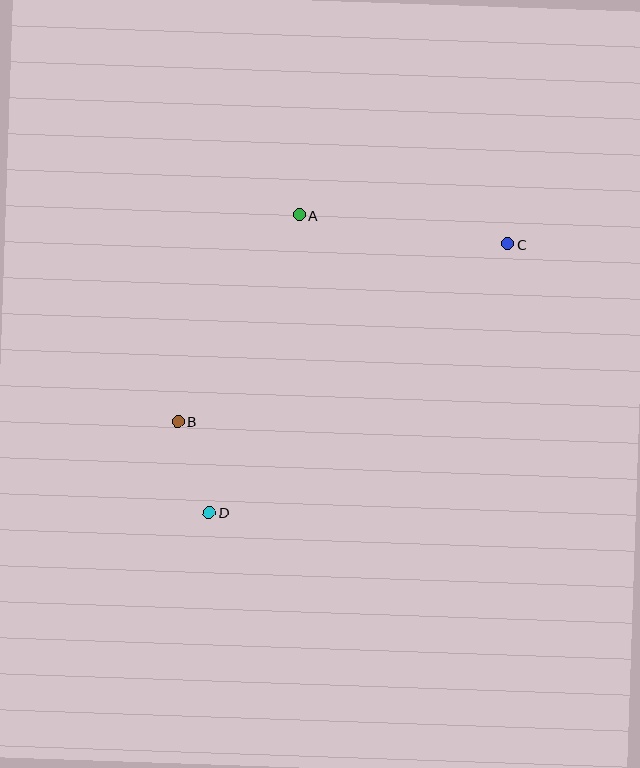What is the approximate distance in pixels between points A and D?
The distance between A and D is approximately 311 pixels.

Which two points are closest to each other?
Points B and D are closest to each other.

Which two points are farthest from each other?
Points C and D are farthest from each other.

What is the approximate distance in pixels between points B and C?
The distance between B and C is approximately 374 pixels.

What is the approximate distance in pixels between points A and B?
The distance between A and B is approximately 239 pixels.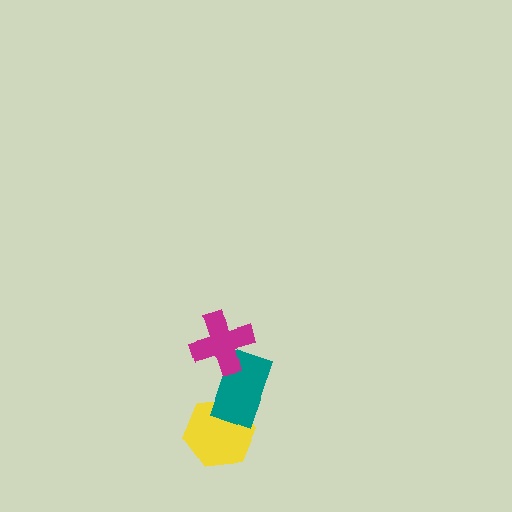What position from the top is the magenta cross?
The magenta cross is 1st from the top.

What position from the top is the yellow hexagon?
The yellow hexagon is 3rd from the top.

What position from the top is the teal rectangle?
The teal rectangle is 2nd from the top.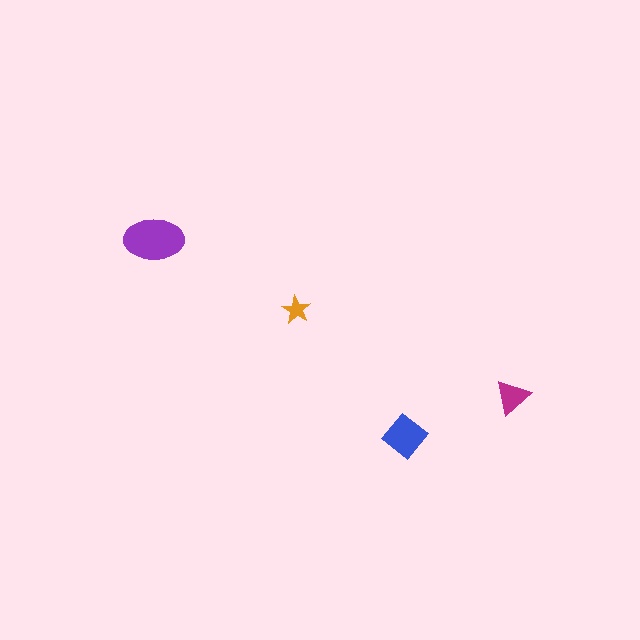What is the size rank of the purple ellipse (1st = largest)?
1st.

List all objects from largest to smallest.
The purple ellipse, the blue diamond, the magenta triangle, the orange star.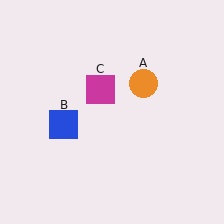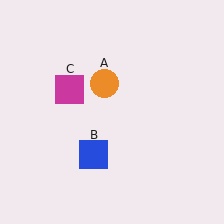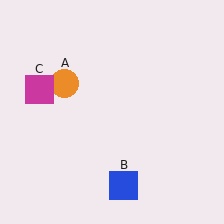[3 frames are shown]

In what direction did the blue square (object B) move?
The blue square (object B) moved down and to the right.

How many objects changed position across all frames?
3 objects changed position: orange circle (object A), blue square (object B), magenta square (object C).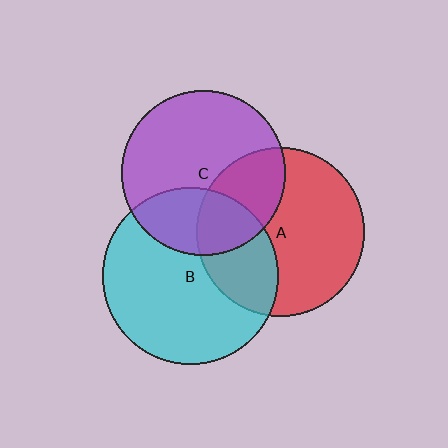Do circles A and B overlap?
Yes.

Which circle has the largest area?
Circle B (cyan).